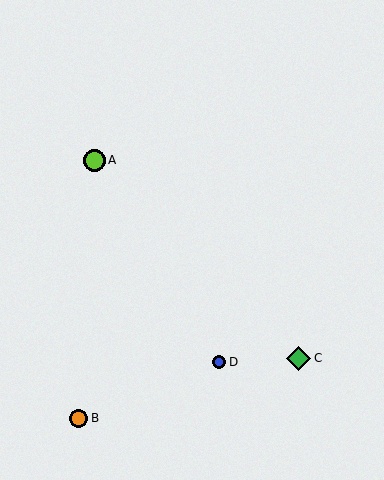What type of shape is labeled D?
Shape D is a blue circle.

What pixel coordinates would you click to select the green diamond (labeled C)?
Click at (299, 358) to select the green diamond C.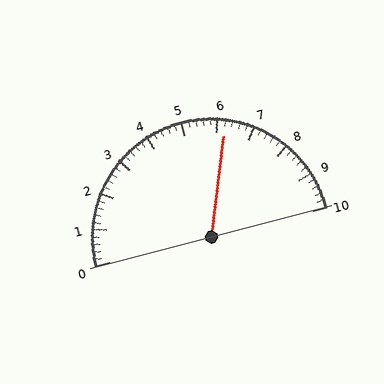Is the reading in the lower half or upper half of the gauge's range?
The reading is in the upper half of the range (0 to 10).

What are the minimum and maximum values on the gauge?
The gauge ranges from 0 to 10.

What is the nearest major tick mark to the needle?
The nearest major tick mark is 6.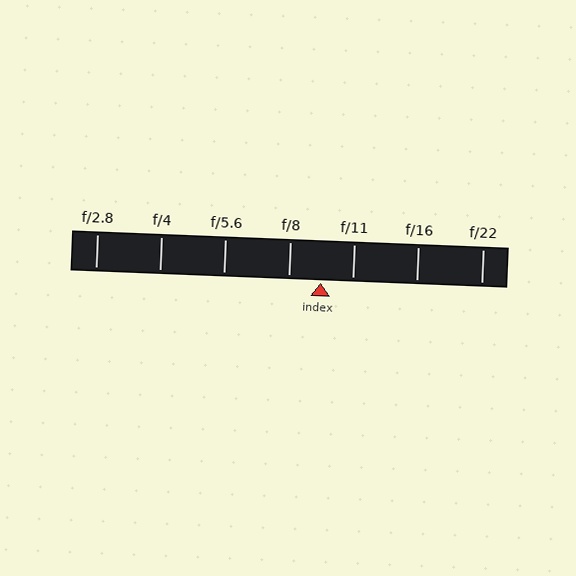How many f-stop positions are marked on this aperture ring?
There are 7 f-stop positions marked.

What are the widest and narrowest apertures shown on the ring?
The widest aperture shown is f/2.8 and the narrowest is f/22.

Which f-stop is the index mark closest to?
The index mark is closest to f/11.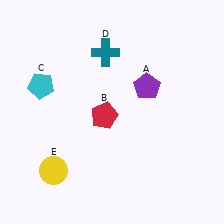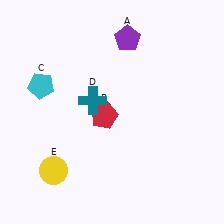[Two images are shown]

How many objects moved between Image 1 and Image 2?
2 objects moved between the two images.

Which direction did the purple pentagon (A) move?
The purple pentagon (A) moved up.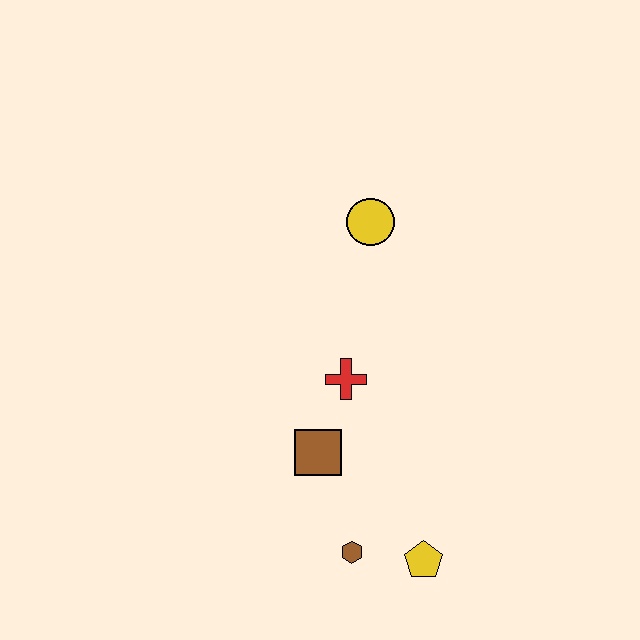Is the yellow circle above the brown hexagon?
Yes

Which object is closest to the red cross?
The brown square is closest to the red cross.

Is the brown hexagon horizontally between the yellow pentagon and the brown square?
Yes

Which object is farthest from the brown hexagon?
The yellow circle is farthest from the brown hexagon.